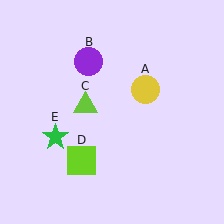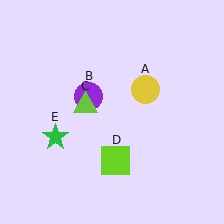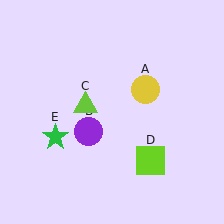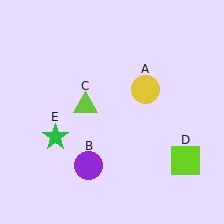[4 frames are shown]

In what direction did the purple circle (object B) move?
The purple circle (object B) moved down.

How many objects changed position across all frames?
2 objects changed position: purple circle (object B), lime square (object D).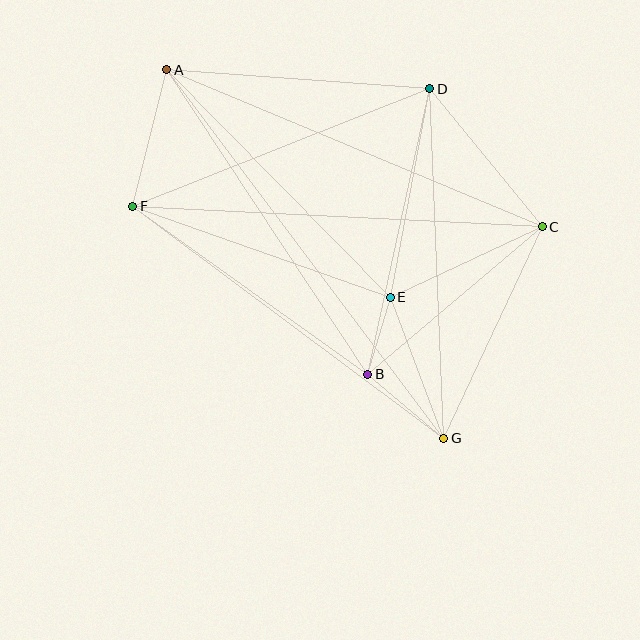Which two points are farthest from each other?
Points A and G are farthest from each other.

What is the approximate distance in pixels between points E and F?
The distance between E and F is approximately 273 pixels.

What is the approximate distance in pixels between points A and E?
The distance between A and E is approximately 319 pixels.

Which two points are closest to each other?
Points B and E are closest to each other.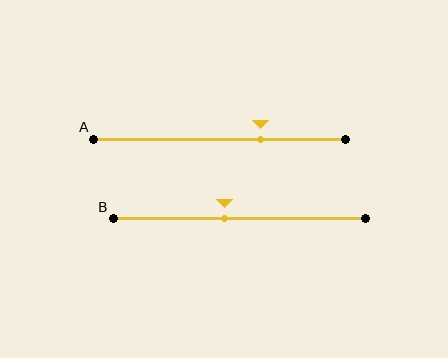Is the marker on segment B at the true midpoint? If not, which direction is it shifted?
No, the marker on segment B is shifted to the left by about 6% of the segment length.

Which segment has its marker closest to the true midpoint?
Segment B has its marker closest to the true midpoint.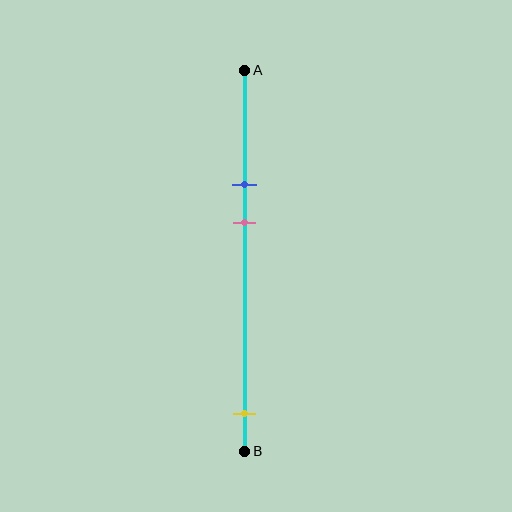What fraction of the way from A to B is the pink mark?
The pink mark is approximately 40% (0.4) of the way from A to B.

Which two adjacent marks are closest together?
The blue and pink marks are the closest adjacent pair.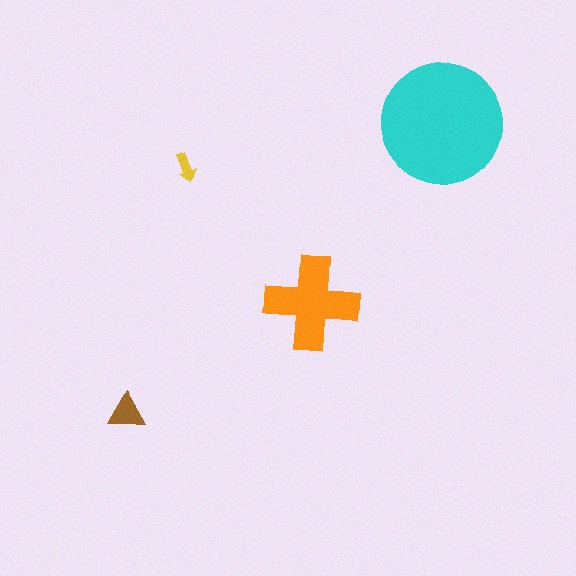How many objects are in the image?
There are 4 objects in the image.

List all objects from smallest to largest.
The yellow arrow, the brown triangle, the orange cross, the cyan circle.